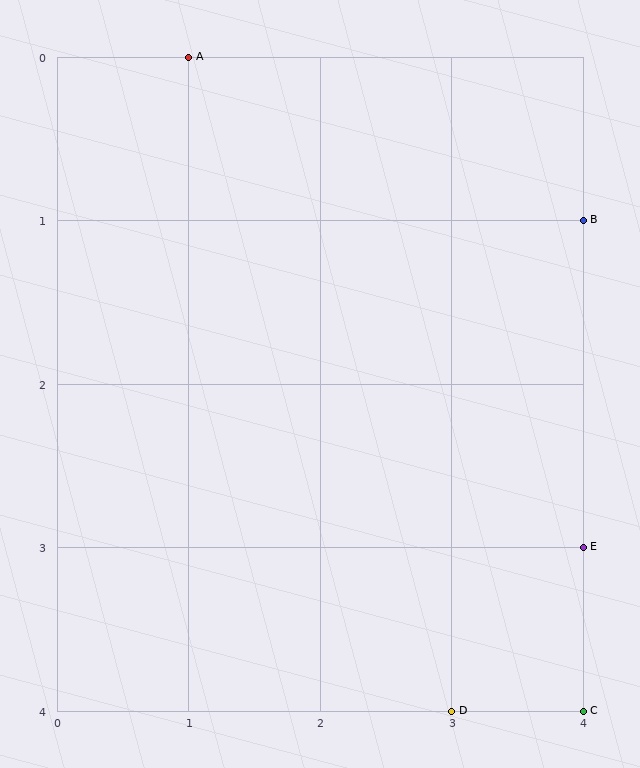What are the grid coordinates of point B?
Point B is at grid coordinates (4, 1).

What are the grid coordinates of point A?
Point A is at grid coordinates (1, 0).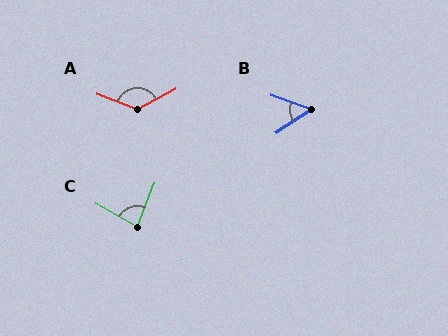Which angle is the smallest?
B, at approximately 54 degrees.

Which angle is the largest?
A, at approximately 130 degrees.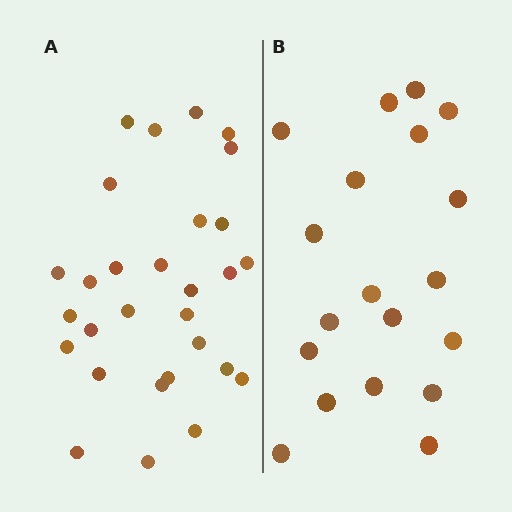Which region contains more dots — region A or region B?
Region A (the left region) has more dots.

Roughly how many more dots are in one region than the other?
Region A has roughly 10 or so more dots than region B.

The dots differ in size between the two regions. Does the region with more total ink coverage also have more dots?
No. Region B has more total ink coverage because its dots are larger, but region A actually contains more individual dots. Total area can be misleading — the number of items is what matters here.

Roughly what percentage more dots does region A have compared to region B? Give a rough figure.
About 55% more.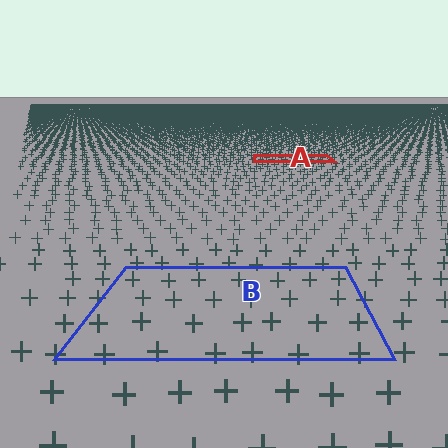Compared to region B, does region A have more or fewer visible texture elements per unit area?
Region A has more texture elements per unit area — they are packed more densely because it is farther away.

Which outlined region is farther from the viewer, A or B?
Region A is farther from the viewer — the texture elements inside it appear smaller and more densely packed.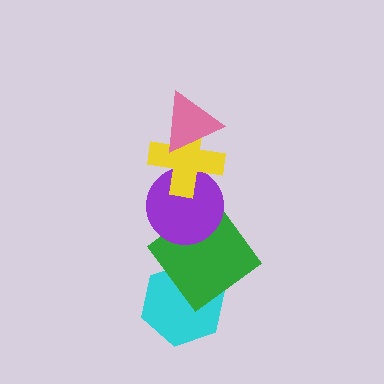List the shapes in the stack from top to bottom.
From top to bottom: the pink triangle, the yellow cross, the purple circle, the green diamond, the cyan hexagon.